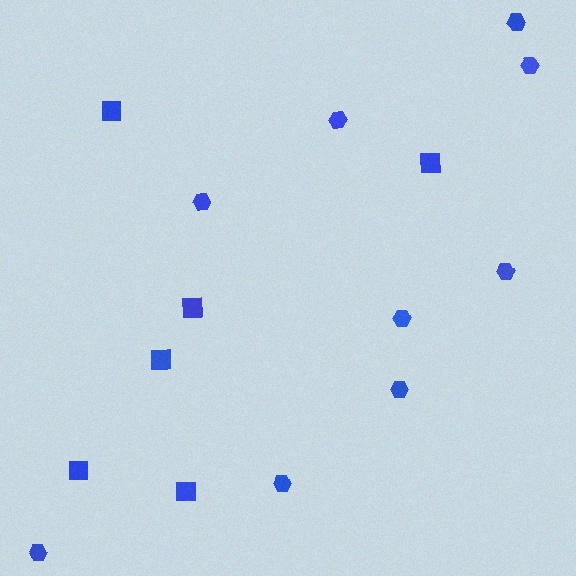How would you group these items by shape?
There are 2 groups: one group of squares (6) and one group of hexagons (9).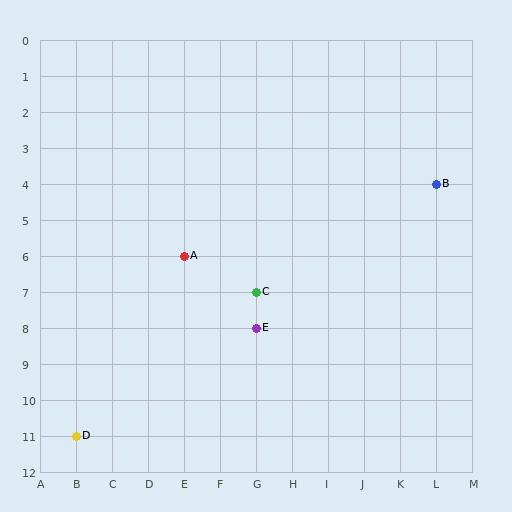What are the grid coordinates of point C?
Point C is at grid coordinates (G, 7).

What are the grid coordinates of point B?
Point B is at grid coordinates (L, 4).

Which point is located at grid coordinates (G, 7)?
Point C is at (G, 7).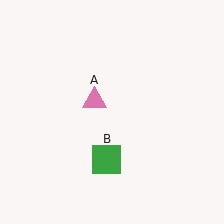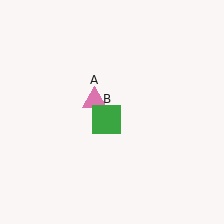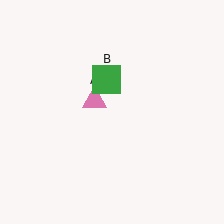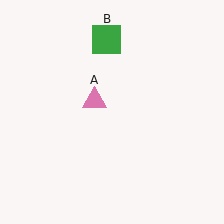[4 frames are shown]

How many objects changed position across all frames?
1 object changed position: green square (object B).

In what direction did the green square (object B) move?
The green square (object B) moved up.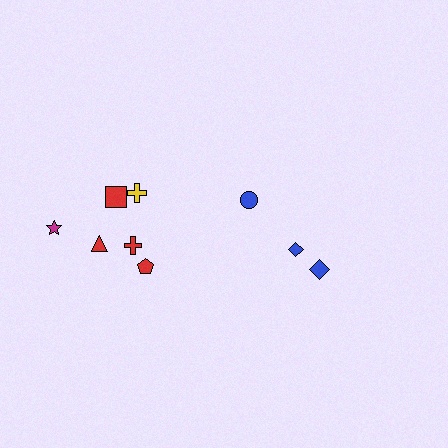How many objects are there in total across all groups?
There are 9 objects.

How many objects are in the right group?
There are 3 objects.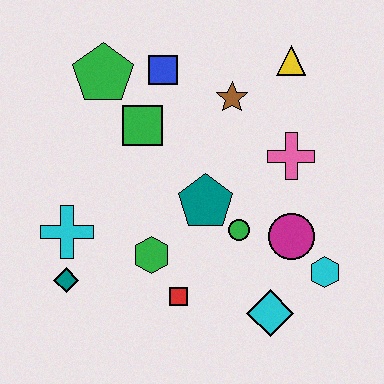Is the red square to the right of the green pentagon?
Yes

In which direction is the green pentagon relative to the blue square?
The green pentagon is to the left of the blue square.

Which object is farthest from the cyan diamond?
The green pentagon is farthest from the cyan diamond.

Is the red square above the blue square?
No